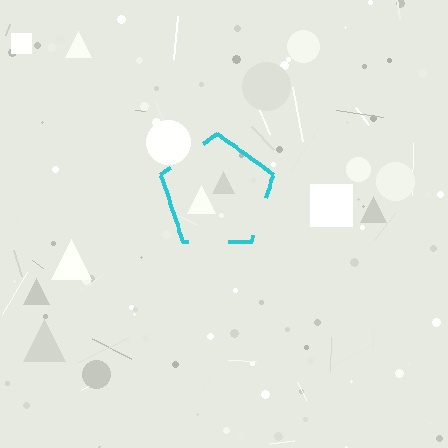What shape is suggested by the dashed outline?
The dashed outline suggests a pentagon.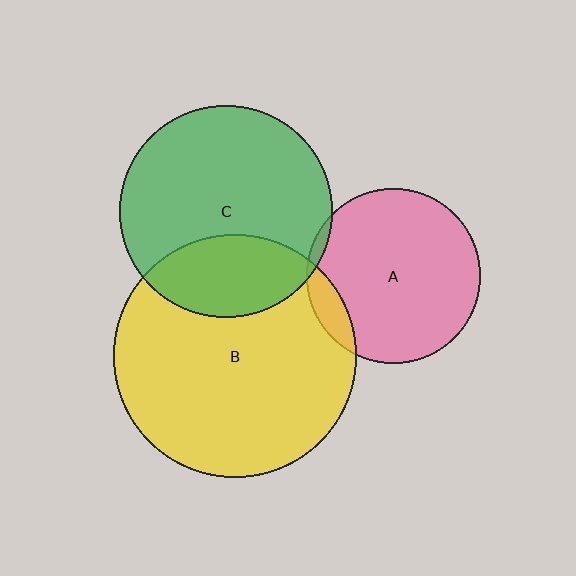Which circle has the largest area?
Circle B (yellow).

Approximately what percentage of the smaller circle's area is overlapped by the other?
Approximately 30%.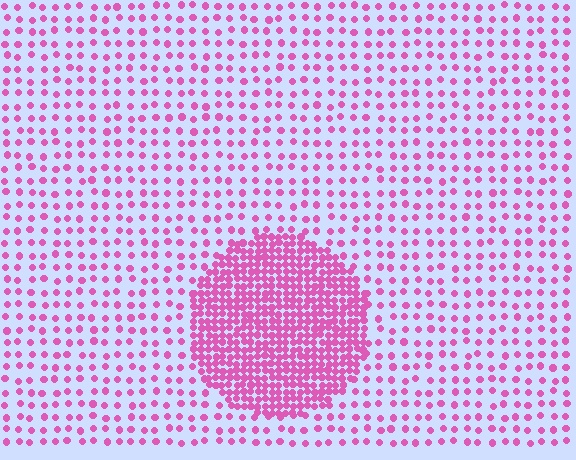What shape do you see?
I see a circle.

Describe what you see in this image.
The image contains small pink elements arranged at two different densities. A circle-shaped region is visible where the elements are more densely packed than the surrounding area.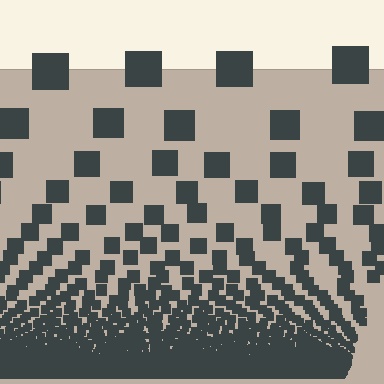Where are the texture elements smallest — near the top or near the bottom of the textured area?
Near the bottom.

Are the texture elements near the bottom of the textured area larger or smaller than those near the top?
Smaller. The gradient is inverted — elements near the bottom are smaller and denser.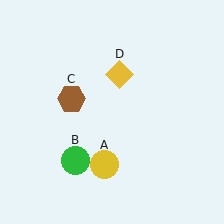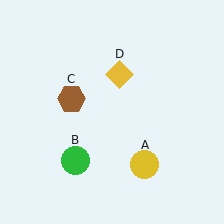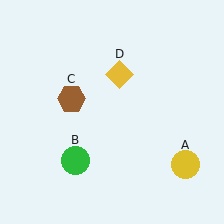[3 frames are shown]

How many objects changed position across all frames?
1 object changed position: yellow circle (object A).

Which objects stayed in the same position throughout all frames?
Green circle (object B) and brown hexagon (object C) and yellow diamond (object D) remained stationary.